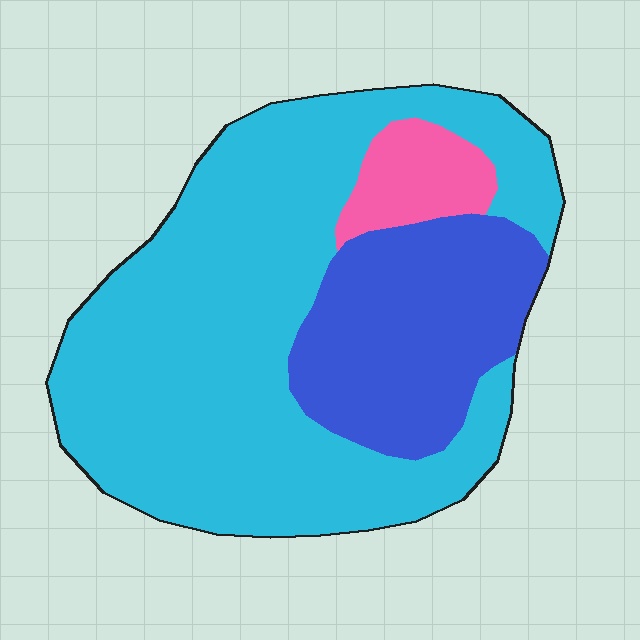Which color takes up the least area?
Pink, at roughly 5%.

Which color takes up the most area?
Cyan, at roughly 65%.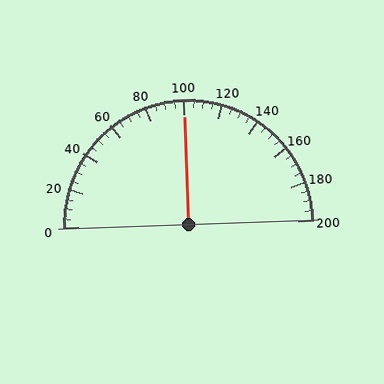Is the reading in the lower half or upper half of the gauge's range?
The reading is in the upper half of the range (0 to 200).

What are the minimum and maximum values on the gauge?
The gauge ranges from 0 to 200.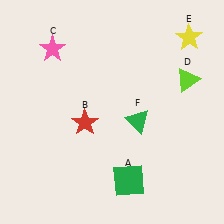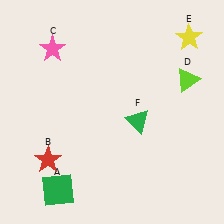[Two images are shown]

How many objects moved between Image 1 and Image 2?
2 objects moved between the two images.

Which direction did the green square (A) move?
The green square (A) moved left.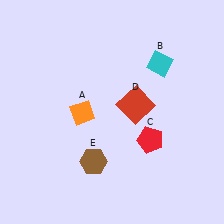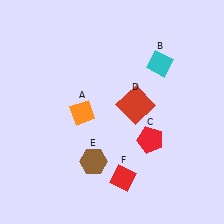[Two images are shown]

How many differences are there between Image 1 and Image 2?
There is 1 difference between the two images.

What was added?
A red diamond (F) was added in Image 2.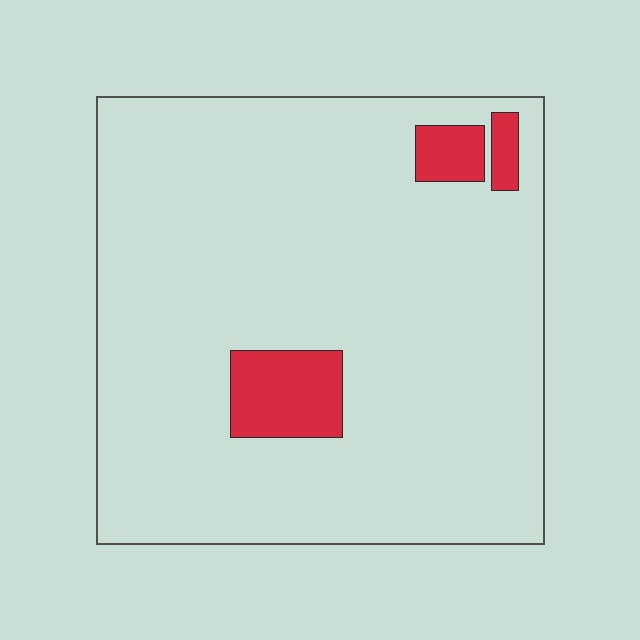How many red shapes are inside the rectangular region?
3.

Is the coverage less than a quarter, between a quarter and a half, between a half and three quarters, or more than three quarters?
Less than a quarter.